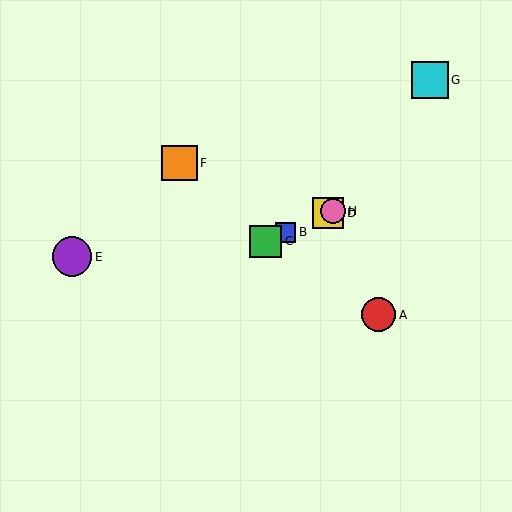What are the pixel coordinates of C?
Object C is at (266, 241).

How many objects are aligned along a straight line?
4 objects (B, C, D, H) are aligned along a straight line.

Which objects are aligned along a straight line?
Objects B, C, D, H are aligned along a straight line.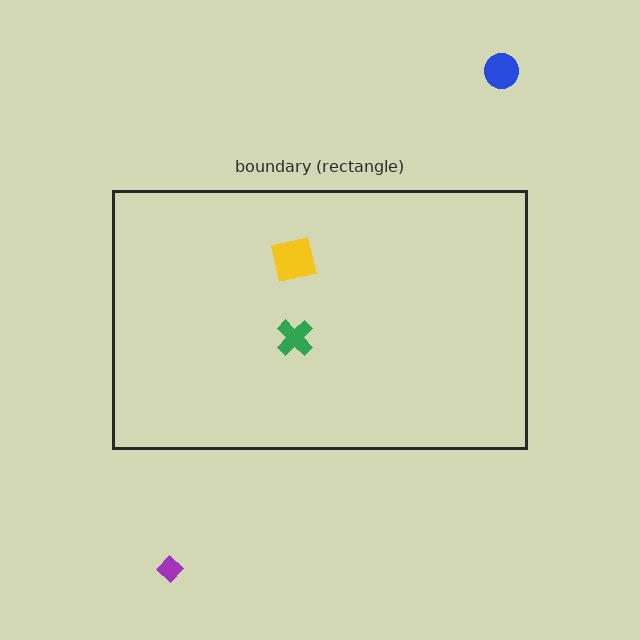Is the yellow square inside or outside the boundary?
Inside.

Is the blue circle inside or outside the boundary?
Outside.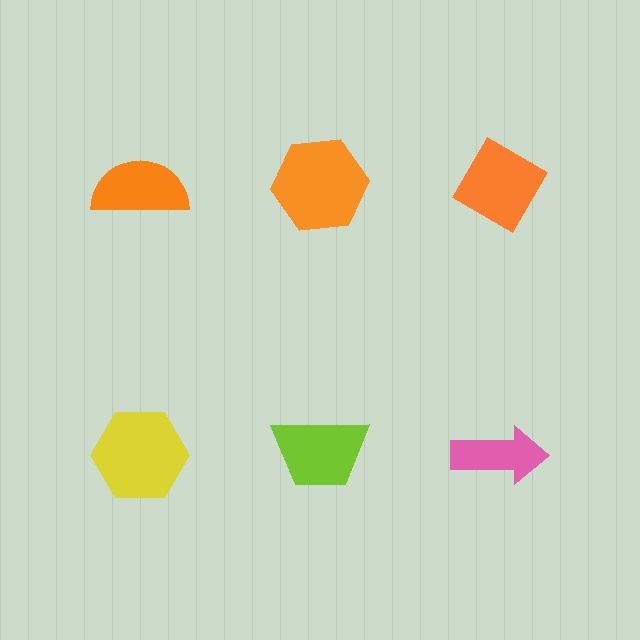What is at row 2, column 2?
A lime trapezoid.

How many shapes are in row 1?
3 shapes.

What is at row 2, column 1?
A yellow hexagon.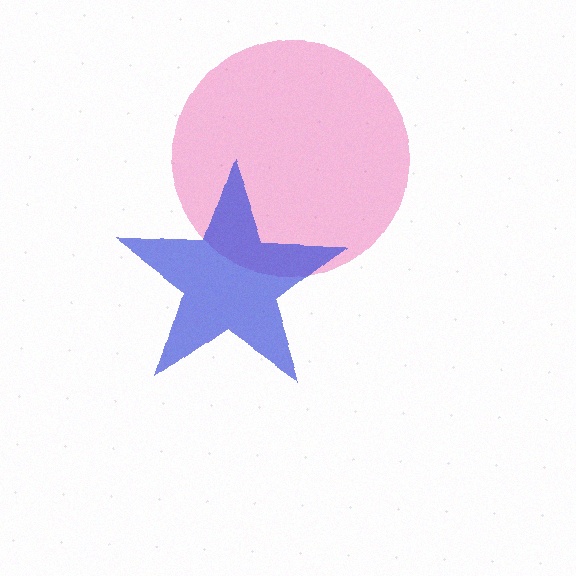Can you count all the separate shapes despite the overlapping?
Yes, there are 2 separate shapes.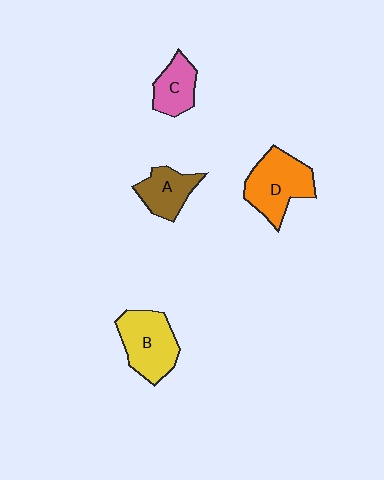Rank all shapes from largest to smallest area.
From largest to smallest: D (orange), B (yellow), A (brown), C (pink).